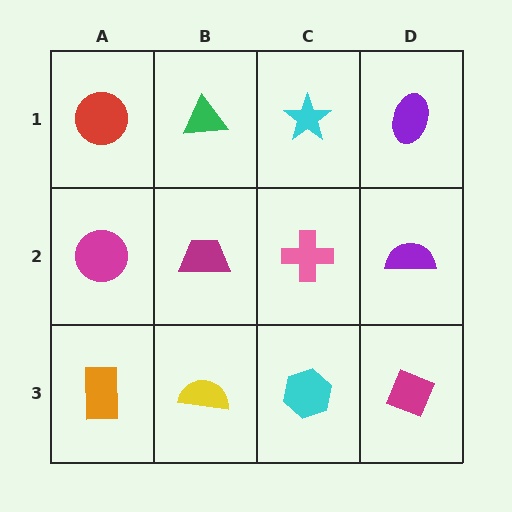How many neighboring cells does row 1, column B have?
3.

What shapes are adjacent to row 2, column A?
A red circle (row 1, column A), an orange rectangle (row 3, column A), a magenta trapezoid (row 2, column B).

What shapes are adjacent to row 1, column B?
A magenta trapezoid (row 2, column B), a red circle (row 1, column A), a cyan star (row 1, column C).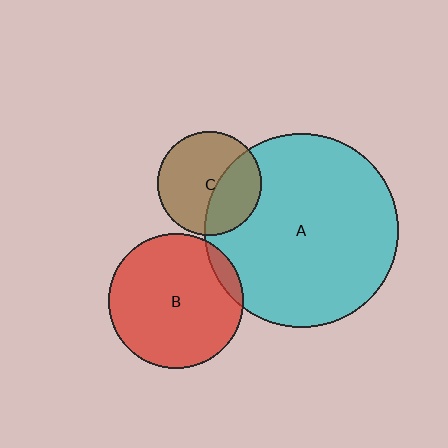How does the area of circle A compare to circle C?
Approximately 3.5 times.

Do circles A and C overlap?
Yes.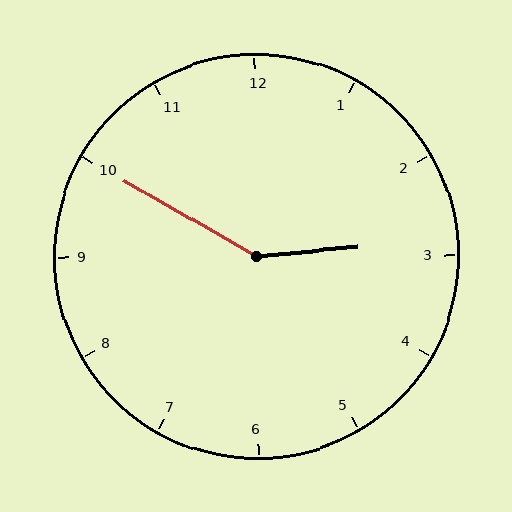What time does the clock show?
2:50.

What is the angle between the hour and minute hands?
Approximately 145 degrees.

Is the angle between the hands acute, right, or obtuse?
It is obtuse.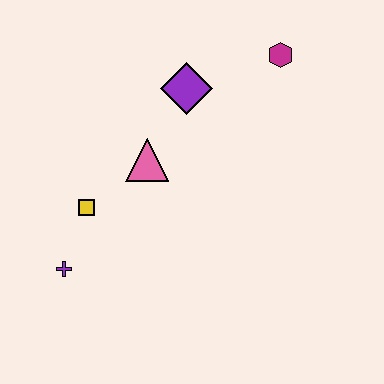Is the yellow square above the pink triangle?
No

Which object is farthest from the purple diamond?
The purple cross is farthest from the purple diamond.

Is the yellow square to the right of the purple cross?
Yes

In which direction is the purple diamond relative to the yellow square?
The purple diamond is above the yellow square.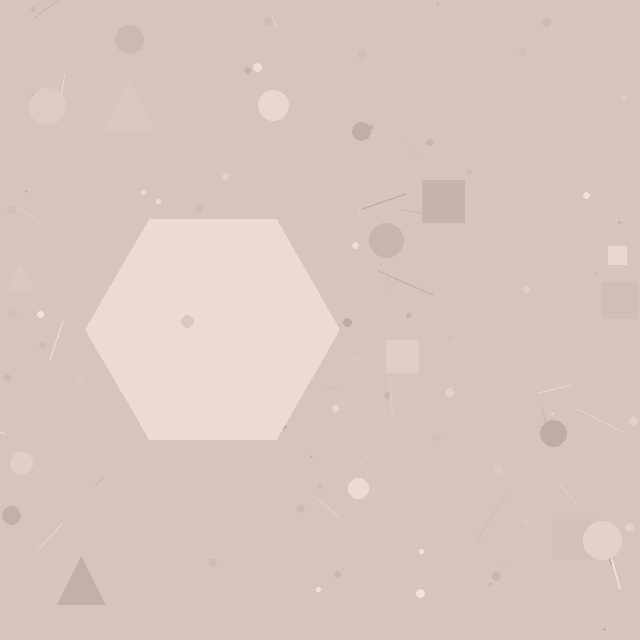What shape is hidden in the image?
A hexagon is hidden in the image.